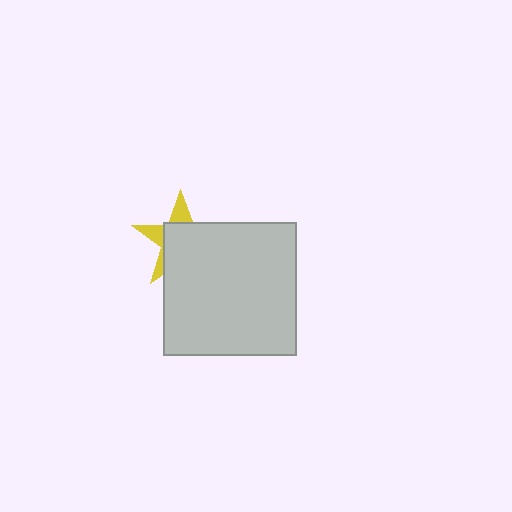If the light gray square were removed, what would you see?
You would see the complete yellow star.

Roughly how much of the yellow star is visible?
A small part of it is visible (roughly 31%).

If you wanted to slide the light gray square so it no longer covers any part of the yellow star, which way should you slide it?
Slide it toward the lower-right — that is the most direct way to separate the two shapes.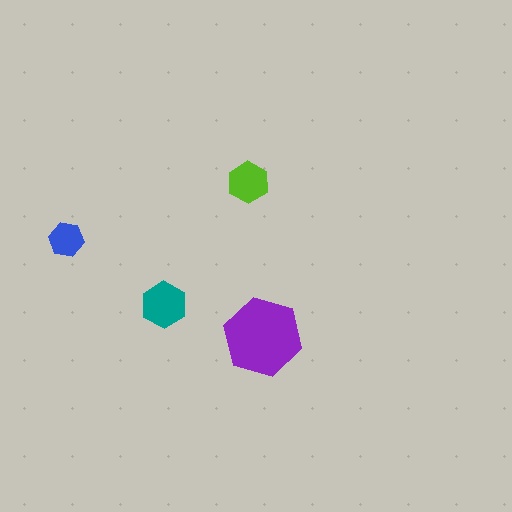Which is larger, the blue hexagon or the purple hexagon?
The purple one.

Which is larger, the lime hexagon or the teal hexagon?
The teal one.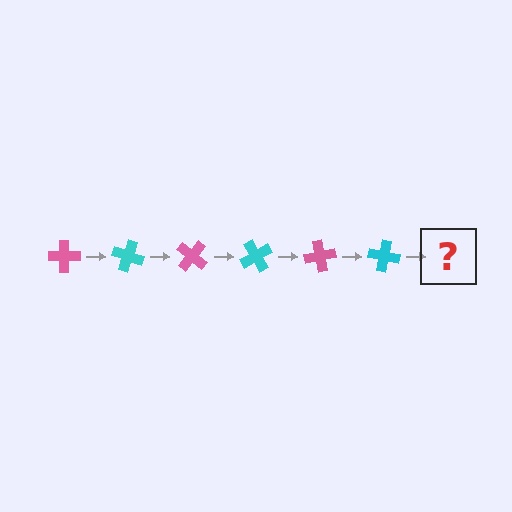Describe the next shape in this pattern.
It should be a pink cross, rotated 120 degrees from the start.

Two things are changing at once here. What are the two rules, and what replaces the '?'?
The two rules are that it rotates 20 degrees each step and the color cycles through pink and cyan. The '?' should be a pink cross, rotated 120 degrees from the start.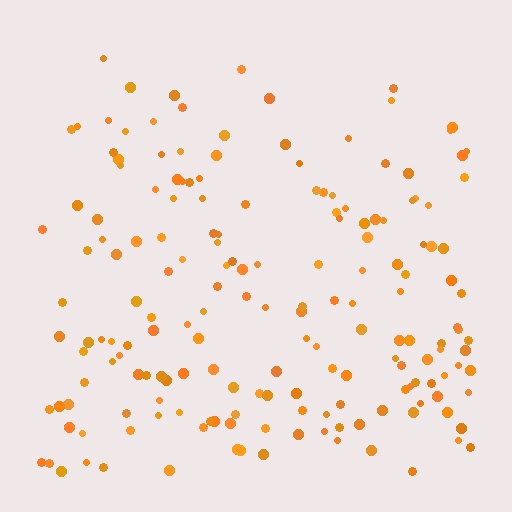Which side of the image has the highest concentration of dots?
The bottom.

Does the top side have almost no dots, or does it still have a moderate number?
Still a moderate number, just noticeably fewer than the bottom.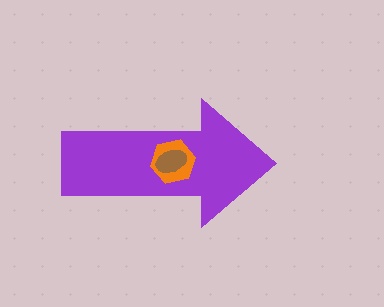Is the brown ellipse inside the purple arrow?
Yes.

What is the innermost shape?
The brown ellipse.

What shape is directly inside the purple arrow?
The orange hexagon.